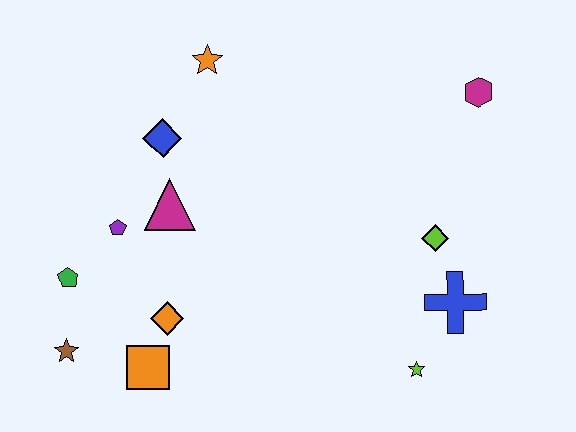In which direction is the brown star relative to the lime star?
The brown star is to the left of the lime star.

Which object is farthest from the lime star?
The orange star is farthest from the lime star.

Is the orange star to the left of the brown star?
No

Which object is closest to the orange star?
The blue diamond is closest to the orange star.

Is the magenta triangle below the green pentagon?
No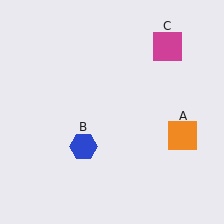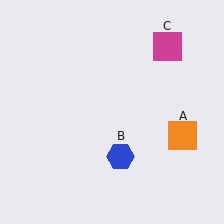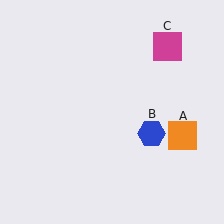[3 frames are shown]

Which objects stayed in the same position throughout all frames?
Orange square (object A) and magenta square (object C) remained stationary.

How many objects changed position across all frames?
1 object changed position: blue hexagon (object B).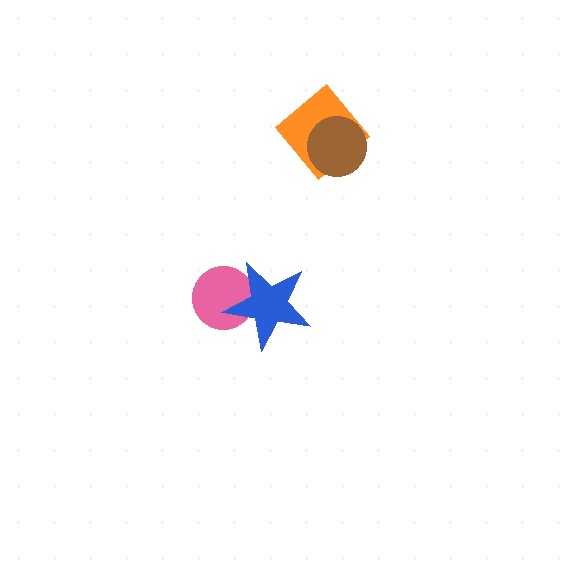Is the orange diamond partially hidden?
Yes, it is partially covered by another shape.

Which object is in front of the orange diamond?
The brown circle is in front of the orange diamond.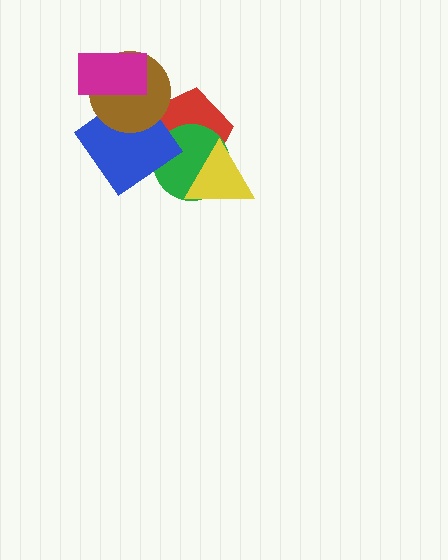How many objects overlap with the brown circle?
3 objects overlap with the brown circle.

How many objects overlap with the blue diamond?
3 objects overlap with the blue diamond.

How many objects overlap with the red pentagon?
4 objects overlap with the red pentagon.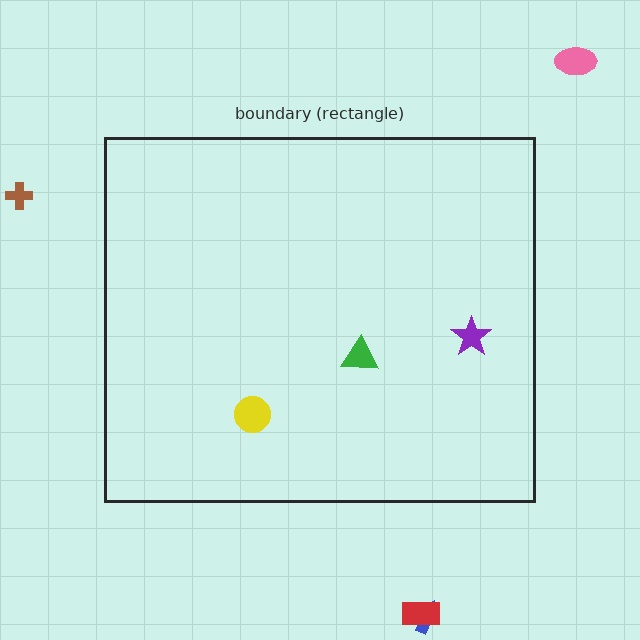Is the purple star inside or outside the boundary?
Inside.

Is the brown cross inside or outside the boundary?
Outside.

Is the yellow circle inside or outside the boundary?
Inside.